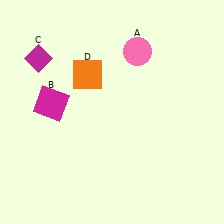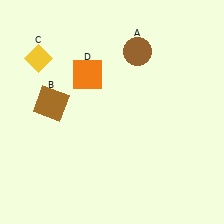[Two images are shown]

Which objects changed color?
A changed from pink to brown. B changed from magenta to brown. C changed from magenta to yellow.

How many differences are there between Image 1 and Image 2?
There are 3 differences between the two images.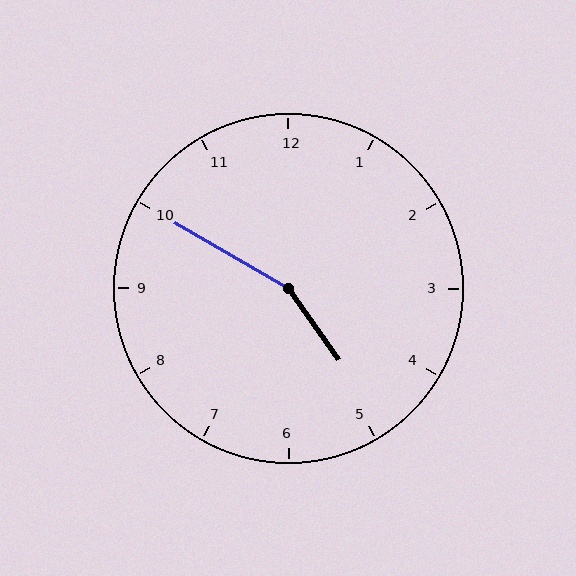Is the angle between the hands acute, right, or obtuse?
It is obtuse.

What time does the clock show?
4:50.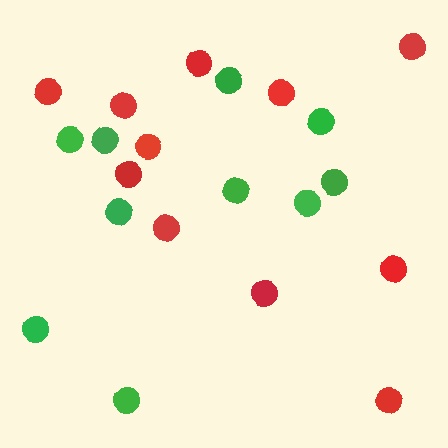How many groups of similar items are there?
There are 2 groups: one group of green circles (10) and one group of red circles (11).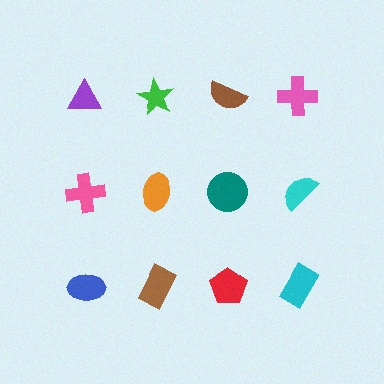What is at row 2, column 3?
A teal circle.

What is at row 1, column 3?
A brown semicircle.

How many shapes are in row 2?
4 shapes.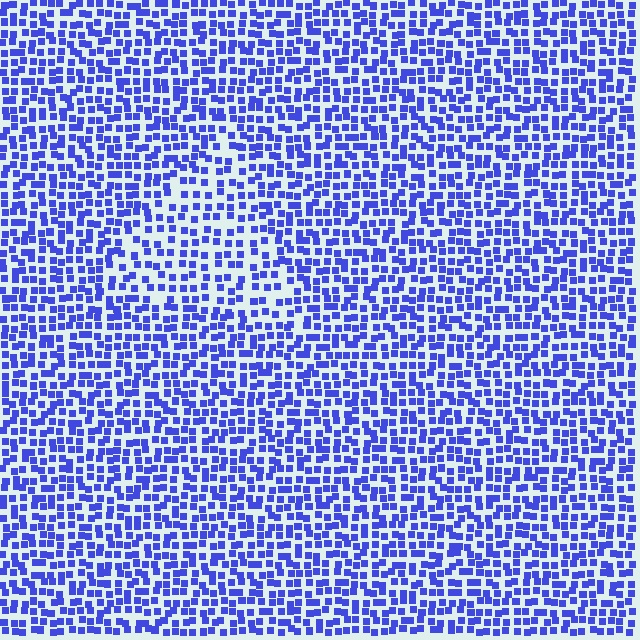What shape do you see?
I see a triangle.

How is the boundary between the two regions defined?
The boundary is defined by a change in element density (approximately 1.5x ratio). All elements are the same color, size, and shape.